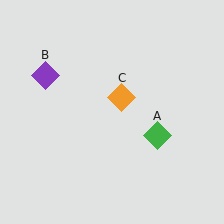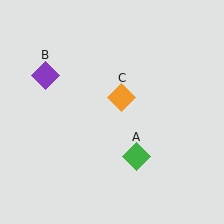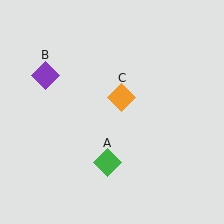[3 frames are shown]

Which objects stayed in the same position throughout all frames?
Purple diamond (object B) and orange diamond (object C) remained stationary.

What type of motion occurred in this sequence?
The green diamond (object A) rotated clockwise around the center of the scene.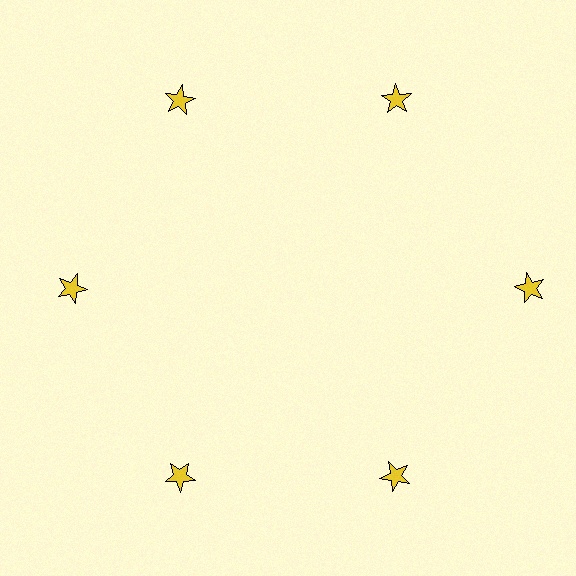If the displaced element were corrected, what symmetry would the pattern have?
It would have 6-fold rotational symmetry — the pattern would map onto itself every 60 degrees.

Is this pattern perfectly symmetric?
No. The 6 yellow stars are arranged in a ring, but one element near the 3 o'clock position is pushed outward from the center, breaking the 6-fold rotational symmetry.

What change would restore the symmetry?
The symmetry would be restored by moving it inward, back onto the ring so that all 6 stars sit at equal angles and equal distance from the center.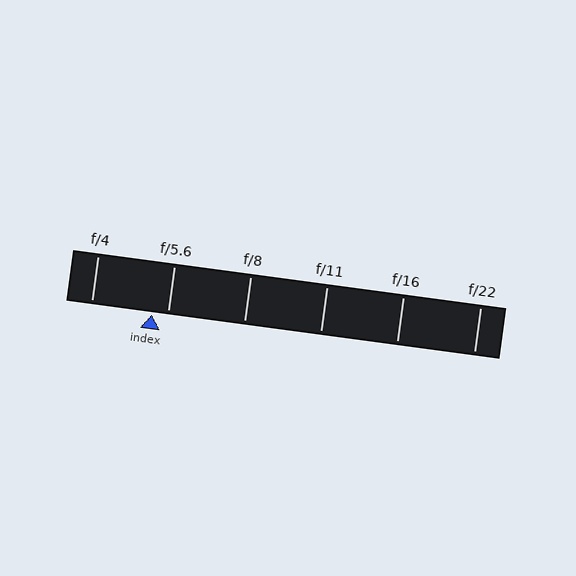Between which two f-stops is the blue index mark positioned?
The index mark is between f/4 and f/5.6.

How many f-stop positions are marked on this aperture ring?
There are 6 f-stop positions marked.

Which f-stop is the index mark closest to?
The index mark is closest to f/5.6.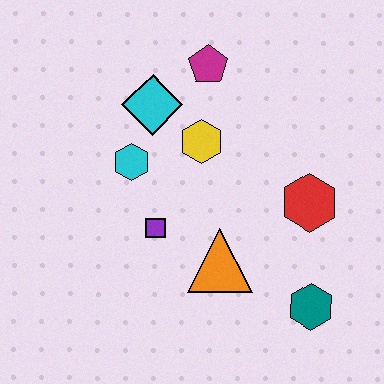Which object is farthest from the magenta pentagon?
The teal hexagon is farthest from the magenta pentagon.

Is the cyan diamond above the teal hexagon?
Yes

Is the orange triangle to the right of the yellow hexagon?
Yes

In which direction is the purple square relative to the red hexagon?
The purple square is to the left of the red hexagon.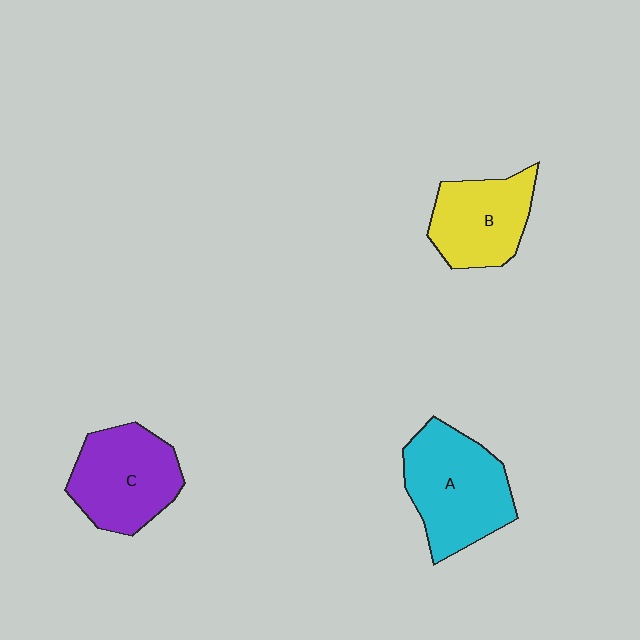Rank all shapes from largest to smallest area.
From largest to smallest: A (cyan), C (purple), B (yellow).